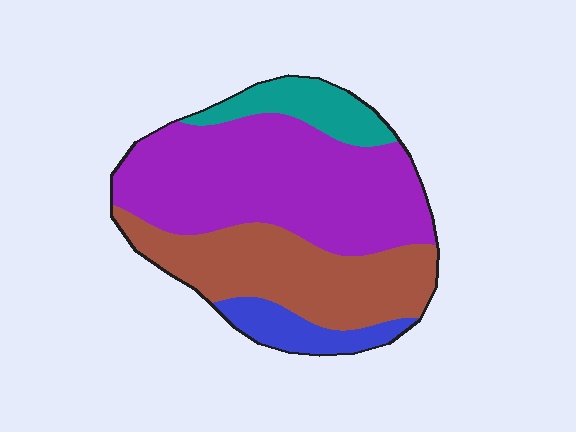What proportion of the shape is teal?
Teal takes up less than a quarter of the shape.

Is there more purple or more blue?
Purple.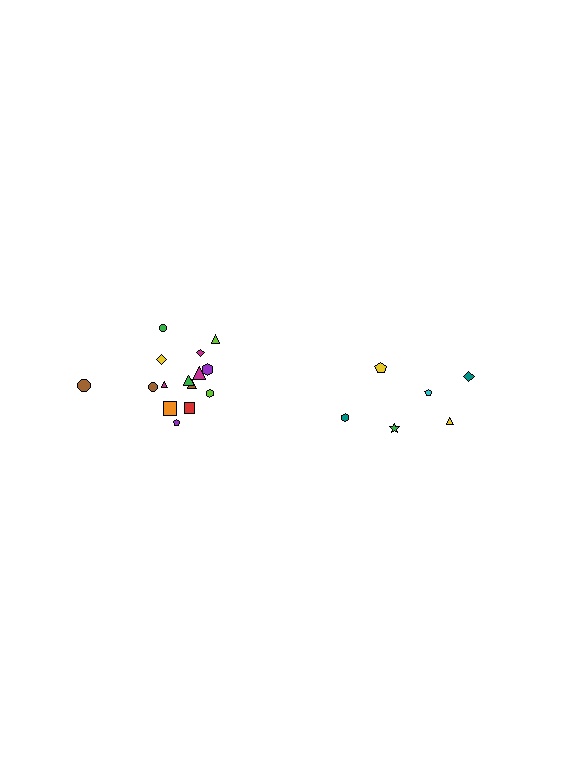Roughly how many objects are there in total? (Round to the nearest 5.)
Roughly 20 objects in total.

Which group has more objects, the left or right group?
The left group.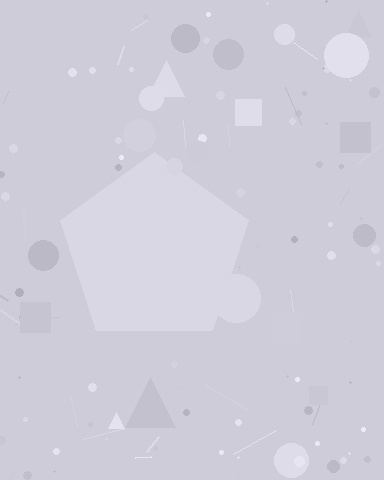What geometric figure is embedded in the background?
A pentagon is embedded in the background.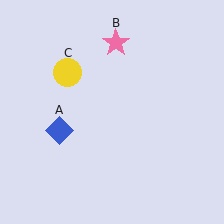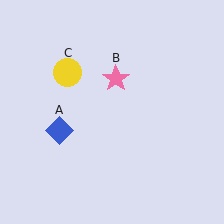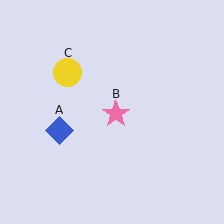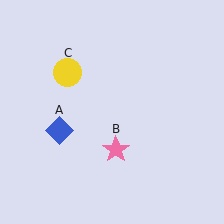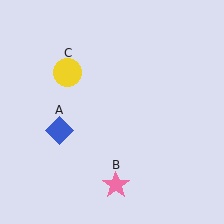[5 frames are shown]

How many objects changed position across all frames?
1 object changed position: pink star (object B).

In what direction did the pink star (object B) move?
The pink star (object B) moved down.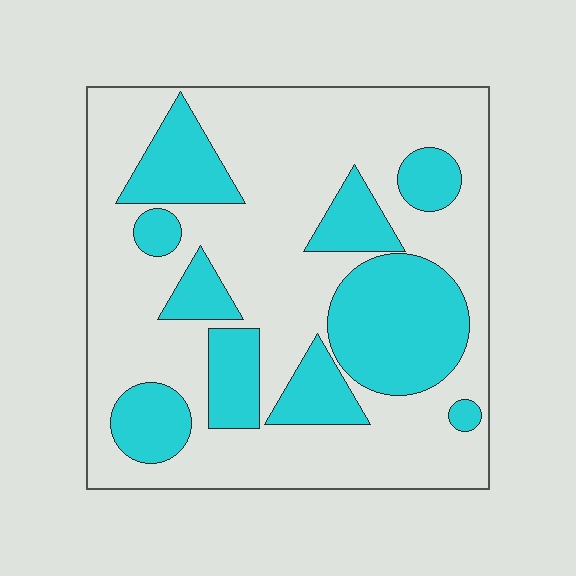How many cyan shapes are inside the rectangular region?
10.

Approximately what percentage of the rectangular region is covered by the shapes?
Approximately 30%.